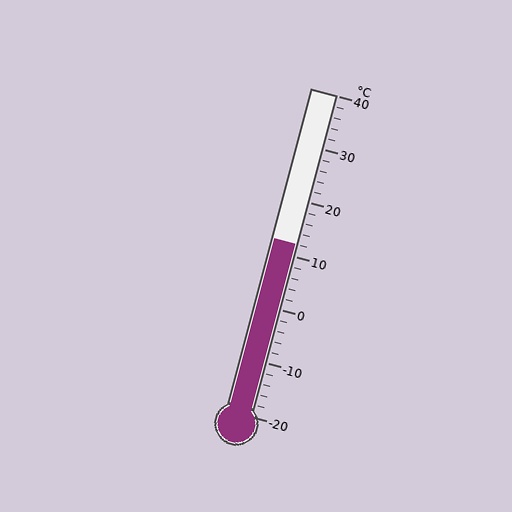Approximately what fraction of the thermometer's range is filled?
The thermometer is filled to approximately 55% of its range.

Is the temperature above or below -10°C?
The temperature is above -10°C.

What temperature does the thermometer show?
The thermometer shows approximately 12°C.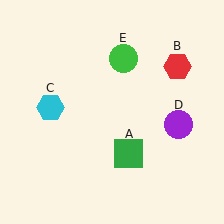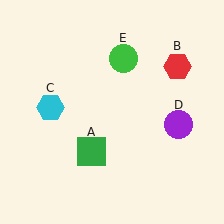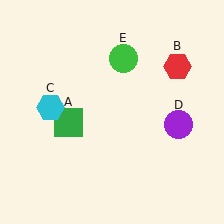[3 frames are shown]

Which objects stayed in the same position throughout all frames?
Red hexagon (object B) and cyan hexagon (object C) and purple circle (object D) and green circle (object E) remained stationary.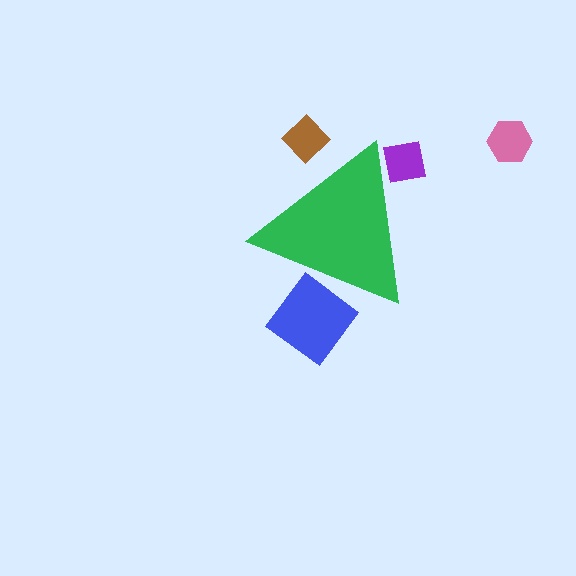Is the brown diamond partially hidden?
Yes, the brown diamond is partially hidden behind the green triangle.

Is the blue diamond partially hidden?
Yes, the blue diamond is partially hidden behind the green triangle.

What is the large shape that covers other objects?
A green triangle.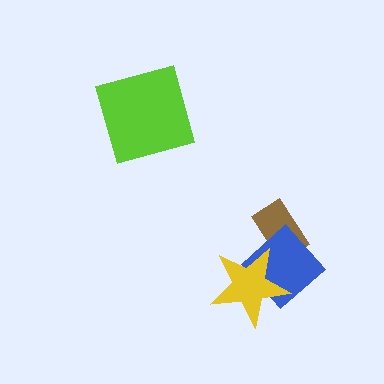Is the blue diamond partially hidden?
Yes, it is partially covered by another shape.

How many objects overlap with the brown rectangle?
1 object overlaps with the brown rectangle.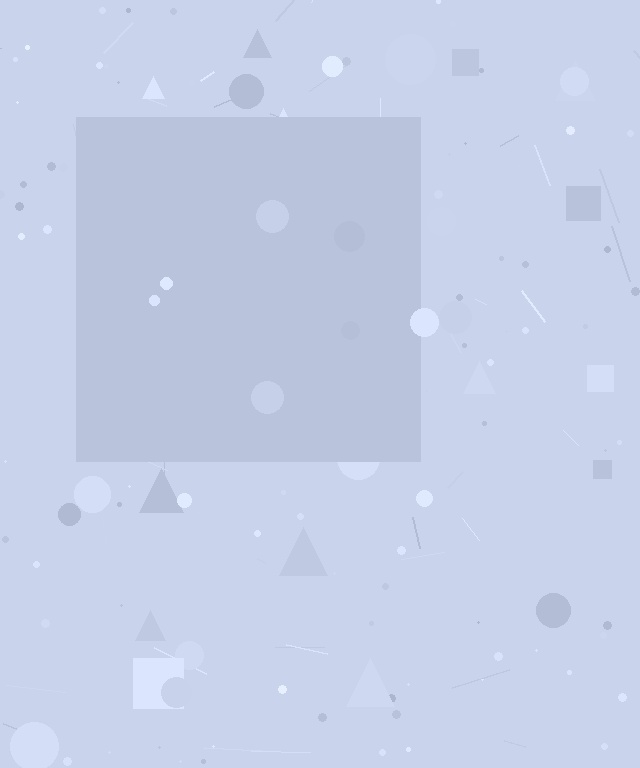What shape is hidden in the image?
A square is hidden in the image.